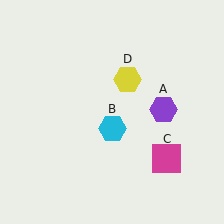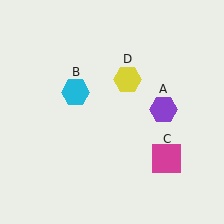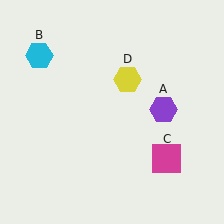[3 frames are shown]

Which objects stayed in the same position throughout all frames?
Purple hexagon (object A) and magenta square (object C) and yellow hexagon (object D) remained stationary.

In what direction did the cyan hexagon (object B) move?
The cyan hexagon (object B) moved up and to the left.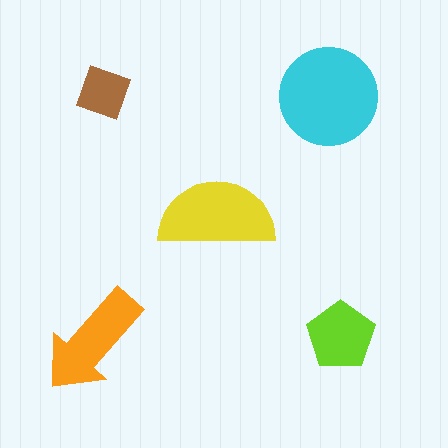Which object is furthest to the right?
The lime pentagon is rightmost.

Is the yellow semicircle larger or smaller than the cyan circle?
Smaller.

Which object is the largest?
The cyan circle.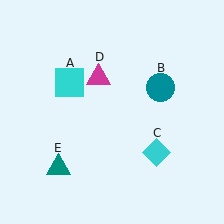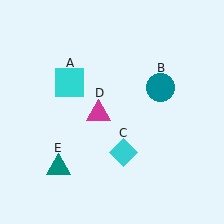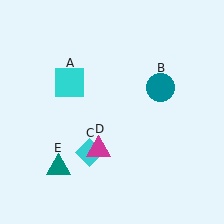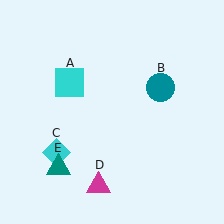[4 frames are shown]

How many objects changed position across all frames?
2 objects changed position: cyan diamond (object C), magenta triangle (object D).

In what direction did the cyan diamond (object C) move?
The cyan diamond (object C) moved left.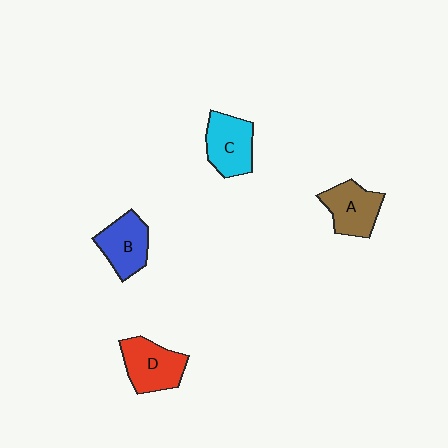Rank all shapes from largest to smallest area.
From largest to smallest: D (red), C (cyan), B (blue), A (brown).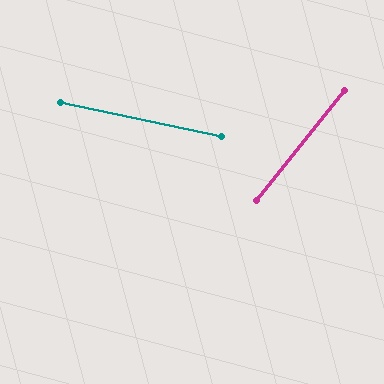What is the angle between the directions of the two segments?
Approximately 63 degrees.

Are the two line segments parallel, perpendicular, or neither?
Neither parallel nor perpendicular — they differ by about 63°.